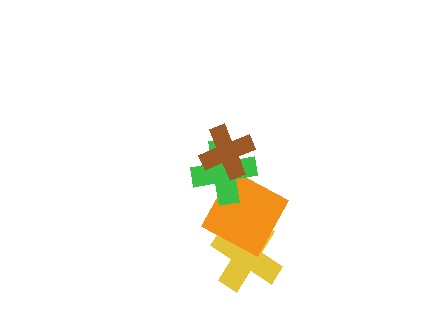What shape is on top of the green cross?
The brown cross is on top of the green cross.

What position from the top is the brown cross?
The brown cross is 1st from the top.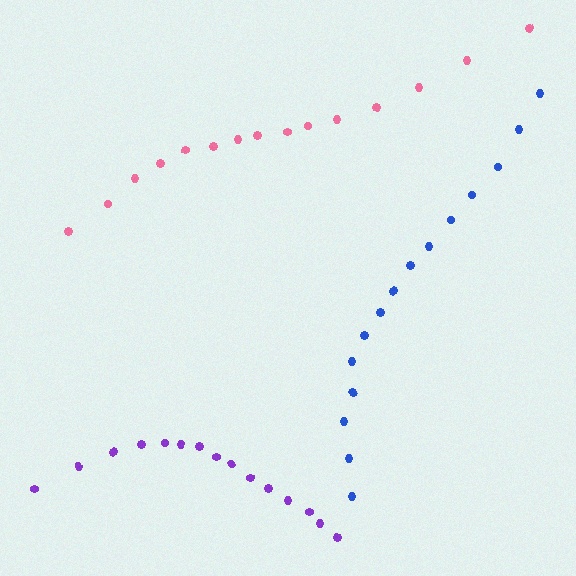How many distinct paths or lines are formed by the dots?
There are 3 distinct paths.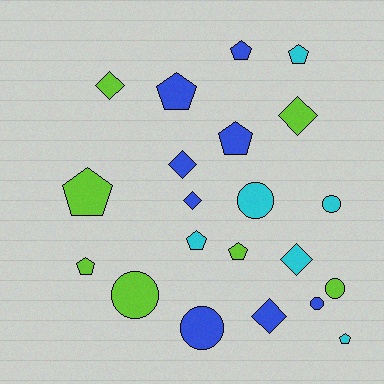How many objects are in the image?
There are 21 objects.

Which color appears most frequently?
Blue, with 8 objects.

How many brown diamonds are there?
There are no brown diamonds.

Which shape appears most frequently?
Pentagon, with 9 objects.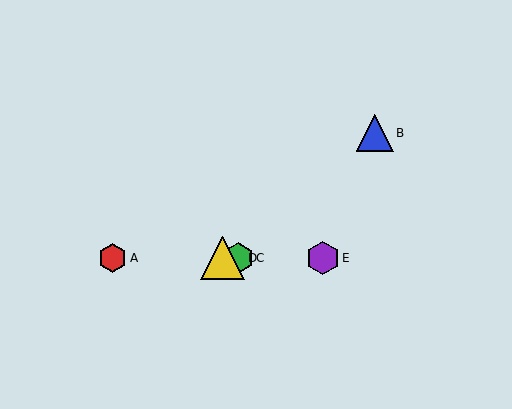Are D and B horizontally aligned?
No, D is at y≈258 and B is at y≈133.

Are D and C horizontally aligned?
Yes, both are at y≈258.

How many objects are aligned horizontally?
4 objects (A, C, D, E) are aligned horizontally.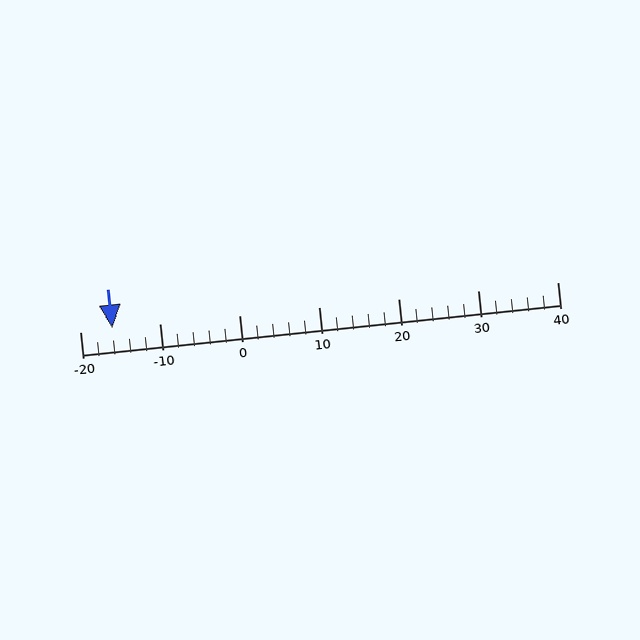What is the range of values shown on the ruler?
The ruler shows values from -20 to 40.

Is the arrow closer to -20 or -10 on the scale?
The arrow is closer to -20.